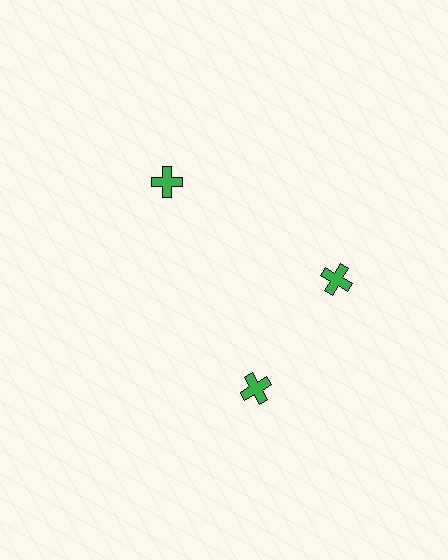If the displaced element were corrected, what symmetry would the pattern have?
It would have 3-fold rotational symmetry — the pattern would map onto itself every 120 degrees.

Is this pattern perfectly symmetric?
No. The 3 green crosses are arranged in a ring, but one element near the 7 o'clock position is rotated out of alignment along the ring, breaking the 3-fold rotational symmetry.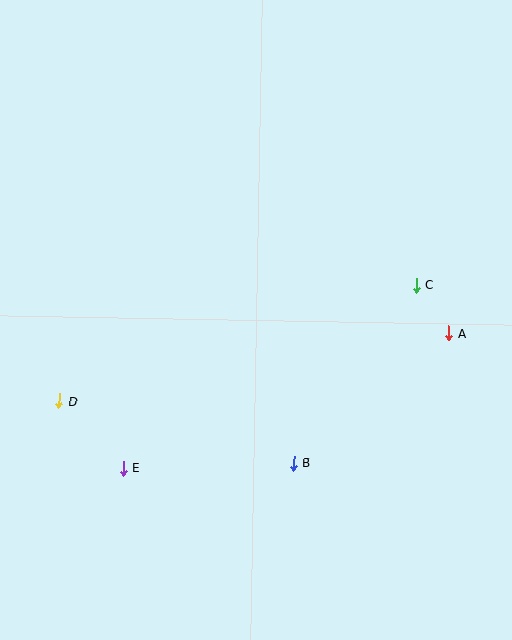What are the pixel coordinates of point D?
Point D is at (59, 401).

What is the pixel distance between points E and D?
The distance between E and D is 93 pixels.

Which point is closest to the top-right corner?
Point C is closest to the top-right corner.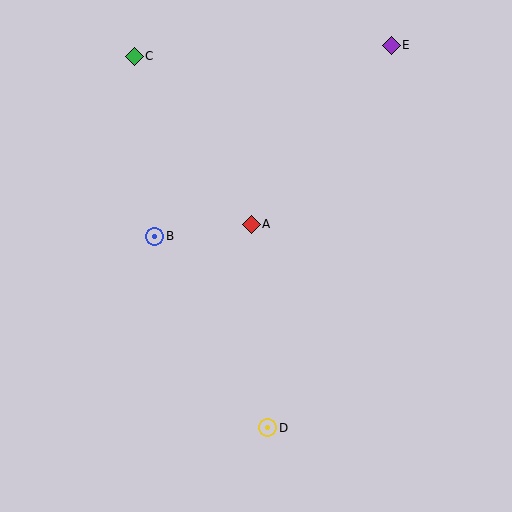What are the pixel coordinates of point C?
Point C is at (134, 56).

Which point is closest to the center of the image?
Point A at (251, 224) is closest to the center.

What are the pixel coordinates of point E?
Point E is at (391, 45).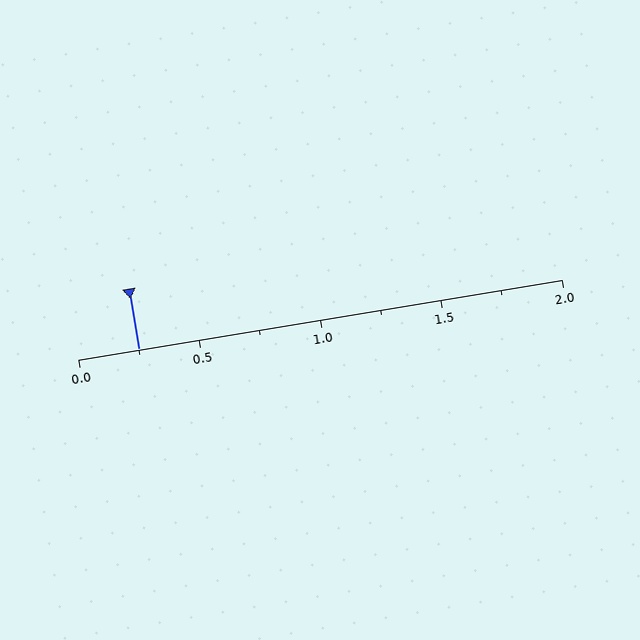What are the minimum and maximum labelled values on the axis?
The axis runs from 0.0 to 2.0.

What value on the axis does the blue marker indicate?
The marker indicates approximately 0.25.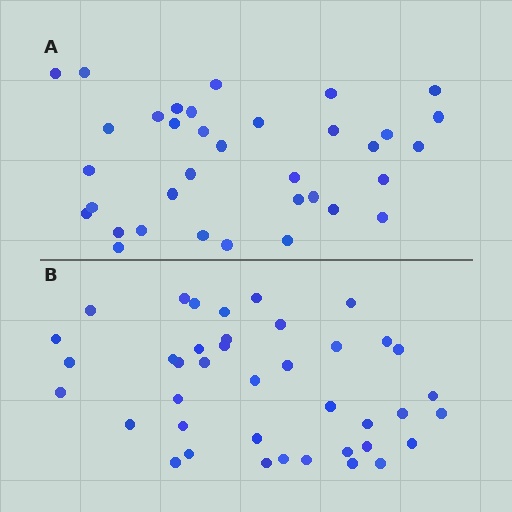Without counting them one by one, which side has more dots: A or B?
Region B (the bottom region) has more dots.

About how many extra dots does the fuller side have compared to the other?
Region B has about 5 more dots than region A.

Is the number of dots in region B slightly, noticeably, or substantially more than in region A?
Region B has only slightly more — the two regions are fairly close. The ratio is roughly 1.1 to 1.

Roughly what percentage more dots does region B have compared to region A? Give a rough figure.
About 15% more.